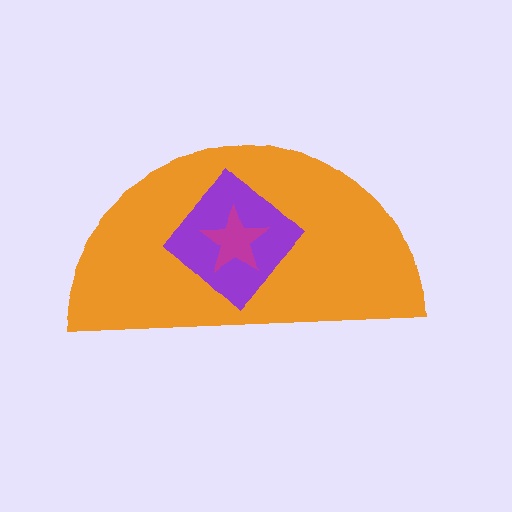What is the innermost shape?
The magenta star.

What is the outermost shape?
The orange semicircle.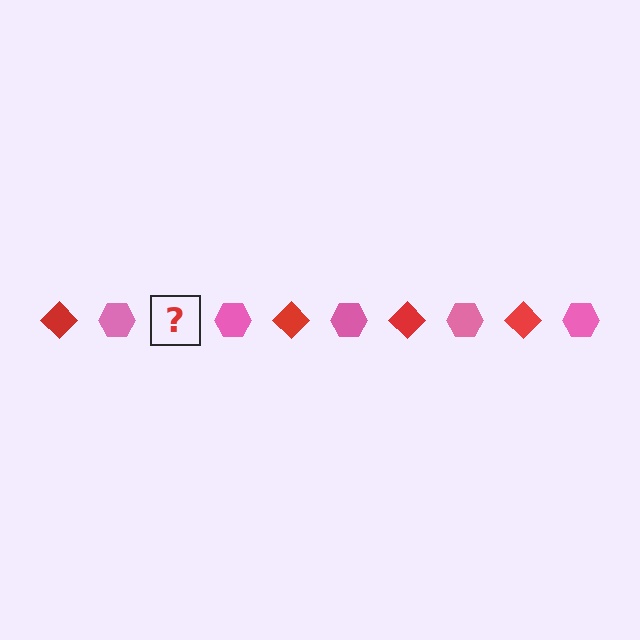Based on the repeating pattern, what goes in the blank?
The blank should be a red diamond.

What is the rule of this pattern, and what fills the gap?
The rule is that the pattern alternates between red diamond and pink hexagon. The gap should be filled with a red diamond.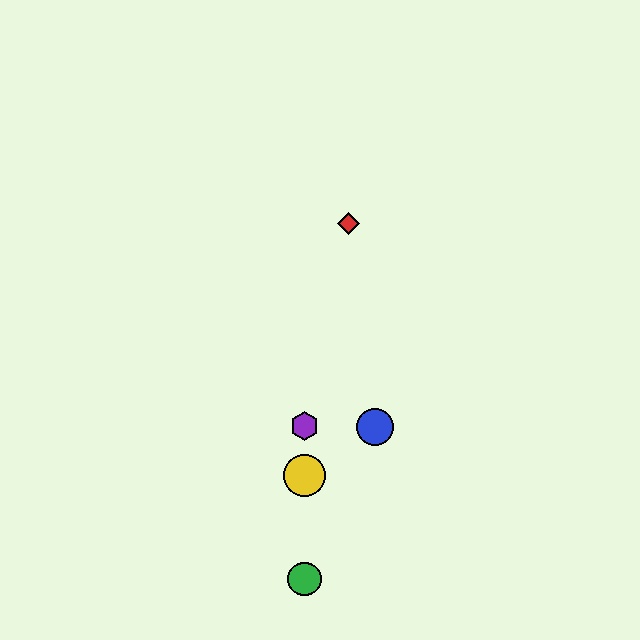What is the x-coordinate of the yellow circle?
The yellow circle is at x≈304.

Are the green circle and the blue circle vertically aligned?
No, the green circle is at x≈304 and the blue circle is at x≈375.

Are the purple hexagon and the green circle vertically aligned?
Yes, both are at x≈304.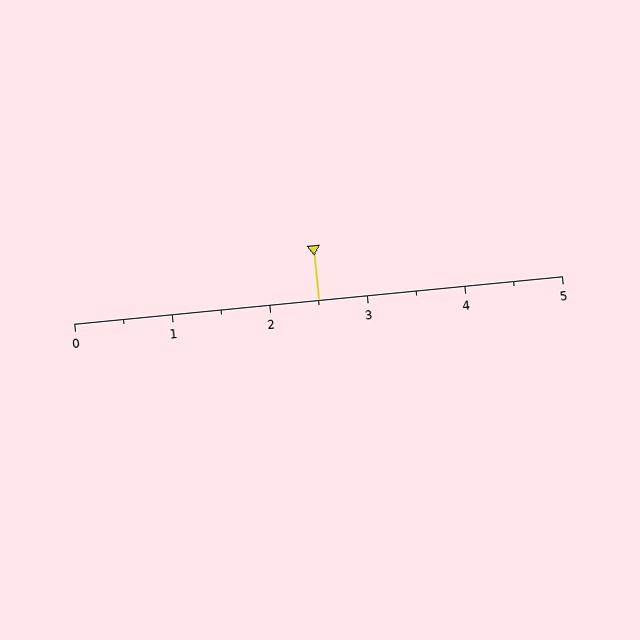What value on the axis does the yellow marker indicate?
The marker indicates approximately 2.5.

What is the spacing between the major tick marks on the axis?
The major ticks are spaced 1 apart.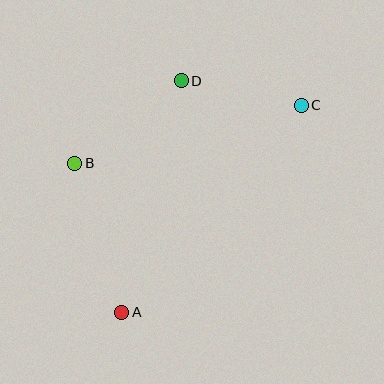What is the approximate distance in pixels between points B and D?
The distance between B and D is approximately 135 pixels.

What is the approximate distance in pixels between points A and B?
The distance between A and B is approximately 156 pixels.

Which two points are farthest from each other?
Points A and C are farthest from each other.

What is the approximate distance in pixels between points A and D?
The distance between A and D is approximately 239 pixels.